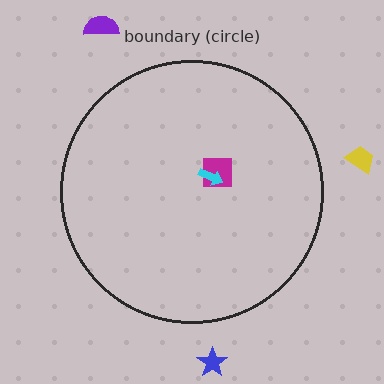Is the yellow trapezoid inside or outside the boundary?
Outside.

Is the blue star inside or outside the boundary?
Outside.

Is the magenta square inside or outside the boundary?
Inside.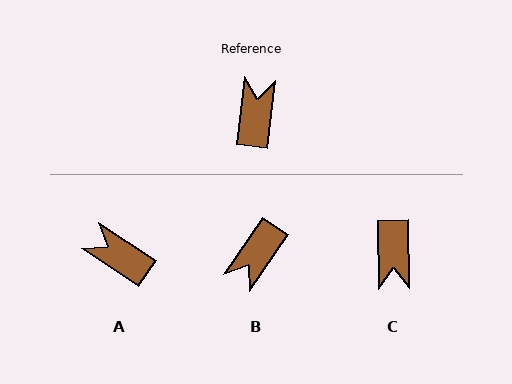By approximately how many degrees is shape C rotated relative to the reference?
Approximately 172 degrees clockwise.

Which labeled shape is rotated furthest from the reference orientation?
C, about 172 degrees away.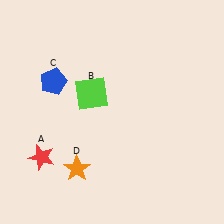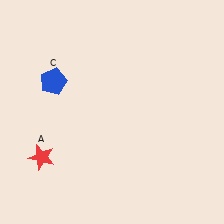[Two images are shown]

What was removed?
The orange star (D), the lime square (B) were removed in Image 2.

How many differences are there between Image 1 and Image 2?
There are 2 differences between the two images.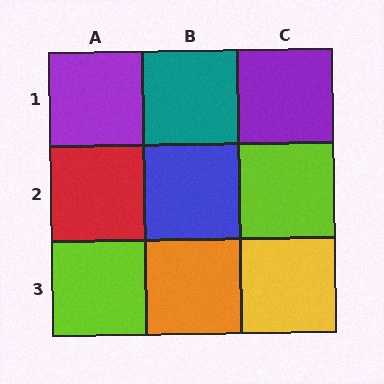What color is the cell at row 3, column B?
Orange.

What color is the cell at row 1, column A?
Purple.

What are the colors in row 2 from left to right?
Red, blue, lime.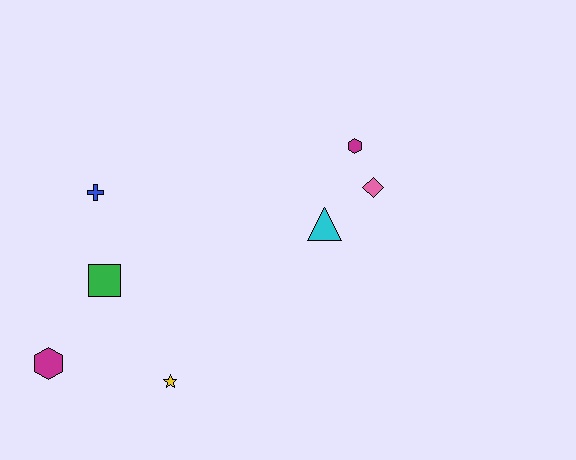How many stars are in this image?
There is 1 star.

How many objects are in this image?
There are 7 objects.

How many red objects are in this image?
There are no red objects.